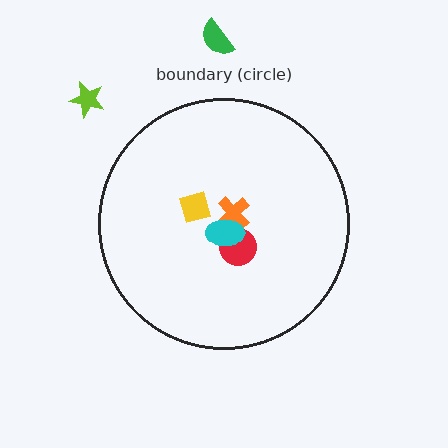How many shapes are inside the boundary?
4 inside, 2 outside.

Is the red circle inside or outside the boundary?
Inside.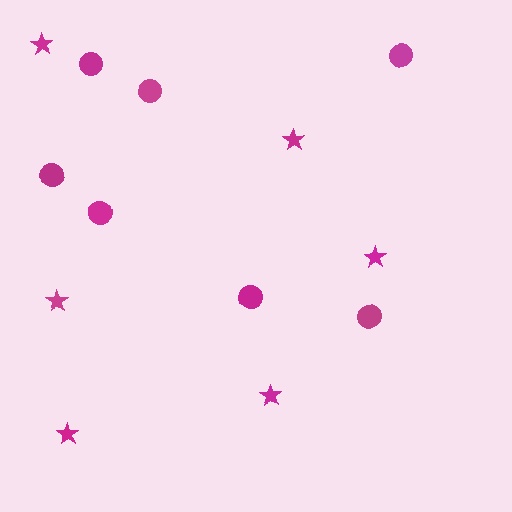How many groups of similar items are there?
There are 2 groups: one group of circles (7) and one group of stars (6).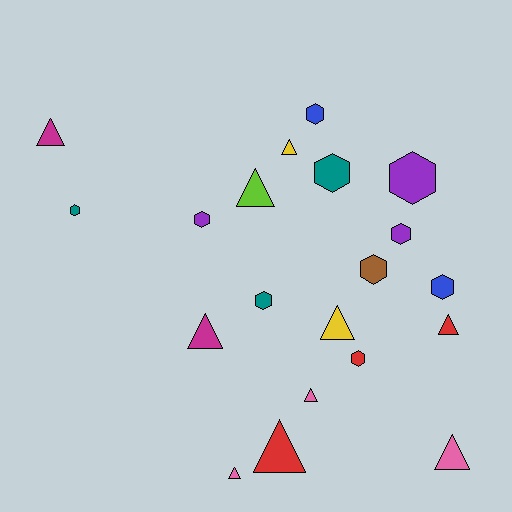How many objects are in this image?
There are 20 objects.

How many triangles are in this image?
There are 10 triangles.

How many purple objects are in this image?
There are 3 purple objects.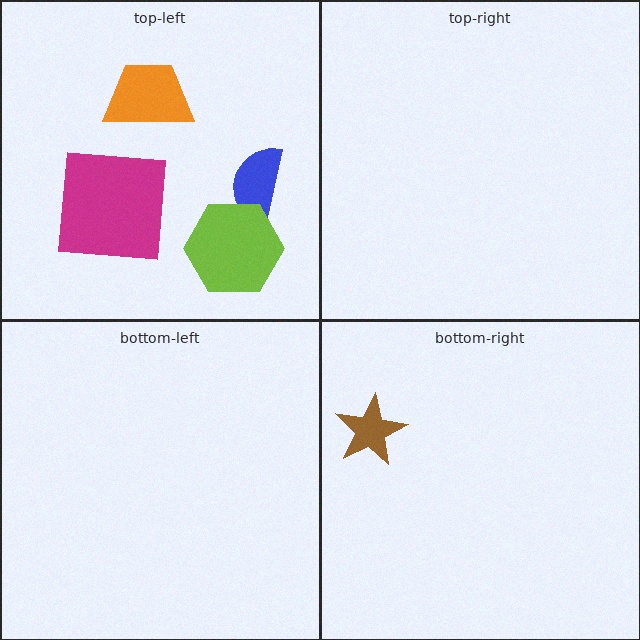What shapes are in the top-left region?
The magenta square, the orange trapezoid, the blue semicircle, the lime hexagon.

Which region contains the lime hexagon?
The top-left region.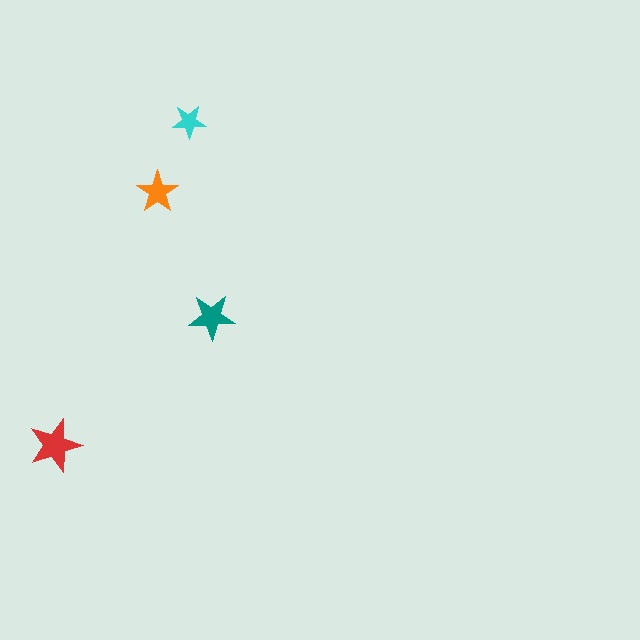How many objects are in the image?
There are 4 objects in the image.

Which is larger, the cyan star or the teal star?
The teal one.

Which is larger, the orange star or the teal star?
The teal one.